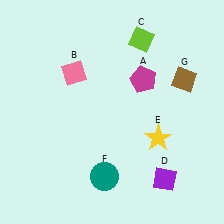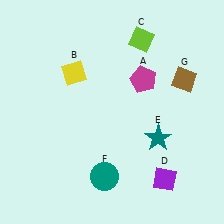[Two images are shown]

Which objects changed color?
B changed from pink to yellow. E changed from yellow to teal.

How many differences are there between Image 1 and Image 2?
There are 2 differences between the two images.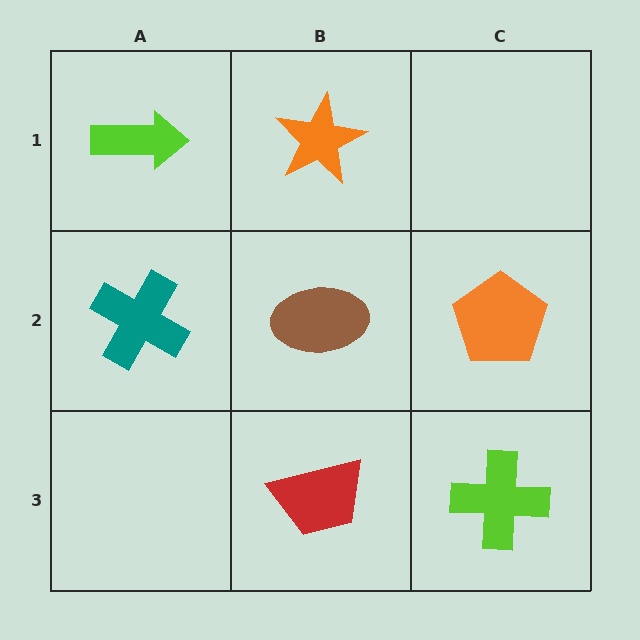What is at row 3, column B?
A red trapezoid.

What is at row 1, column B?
An orange star.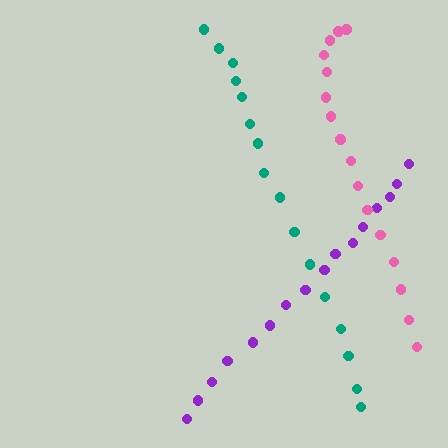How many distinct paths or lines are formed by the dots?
There are 3 distinct paths.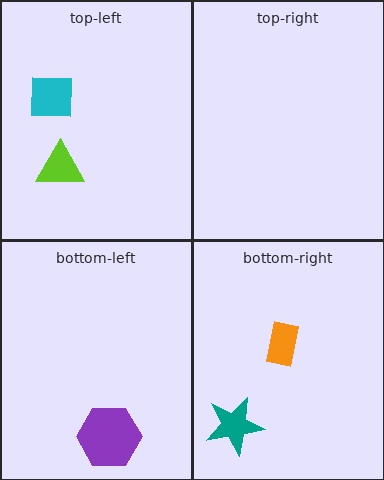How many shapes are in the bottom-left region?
1.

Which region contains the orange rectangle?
The bottom-right region.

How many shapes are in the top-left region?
2.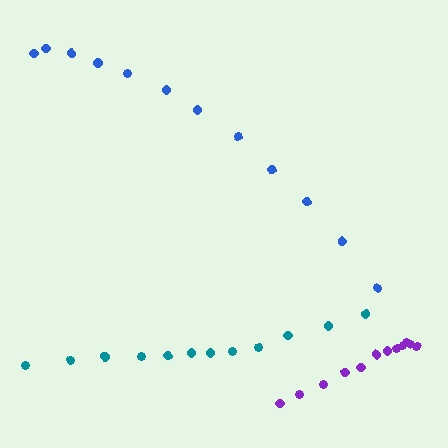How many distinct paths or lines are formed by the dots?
There are 3 distinct paths.